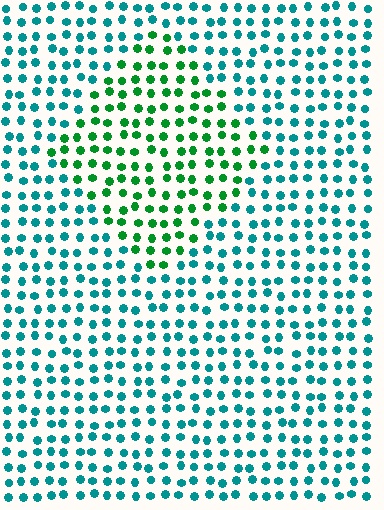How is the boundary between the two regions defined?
The boundary is defined purely by a slight shift in hue (about 45 degrees). Spacing, size, and orientation are identical on both sides.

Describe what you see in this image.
The image is filled with small teal elements in a uniform arrangement. A diamond-shaped region is visible where the elements are tinted to a slightly different hue, forming a subtle color boundary.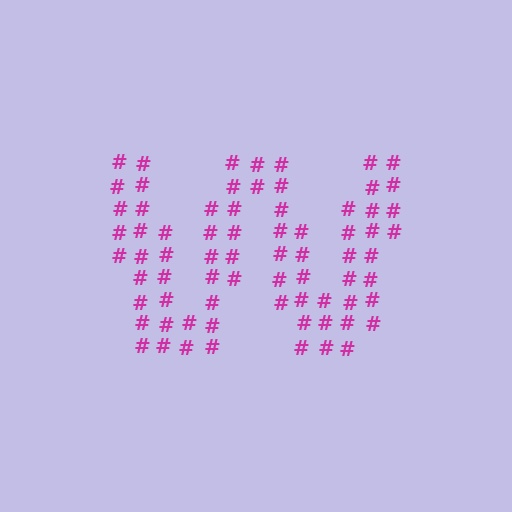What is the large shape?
The large shape is the letter W.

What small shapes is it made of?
It is made of small hash symbols.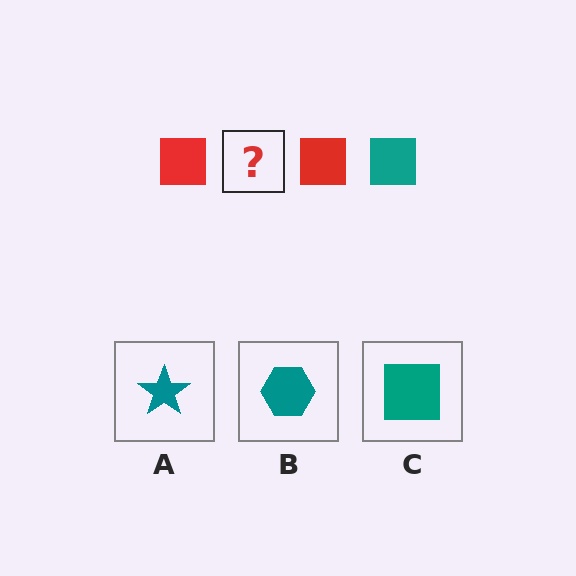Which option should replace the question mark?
Option C.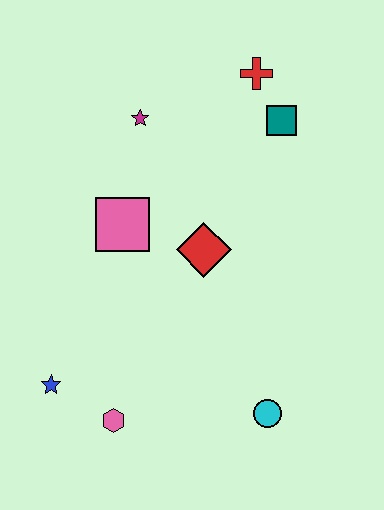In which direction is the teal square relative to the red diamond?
The teal square is above the red diamond.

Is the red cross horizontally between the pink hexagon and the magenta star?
No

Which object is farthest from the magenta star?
The cyan circle is farthest from the magenta star.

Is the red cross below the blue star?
No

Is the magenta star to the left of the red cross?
Yes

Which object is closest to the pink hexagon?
The blue star is closest to the pink hexagon.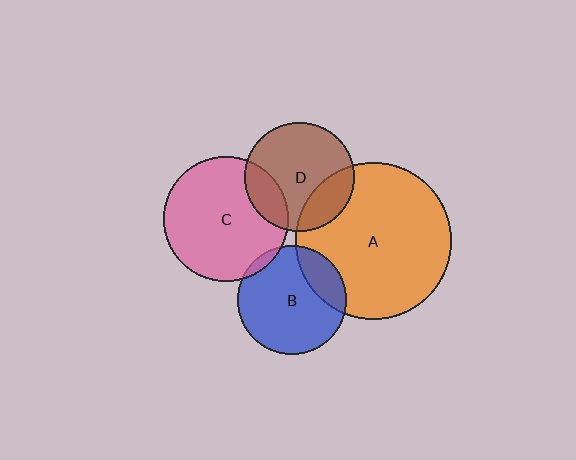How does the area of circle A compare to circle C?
Approximately 1.6 times.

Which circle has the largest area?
Circle A (orange).